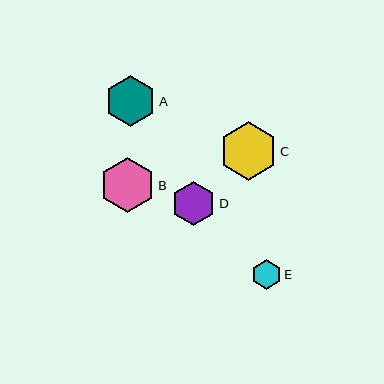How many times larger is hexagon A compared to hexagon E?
Hexagon A is approximately 1.7 times the size of hexagon E.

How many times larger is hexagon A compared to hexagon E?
Hexagon A is approximately 1.7 times the size of hexagon E.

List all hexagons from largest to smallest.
From largest to smallest: C, B, A, D, E.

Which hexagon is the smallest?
Hexagon E is the smallest with a size of approximately 30 pixels.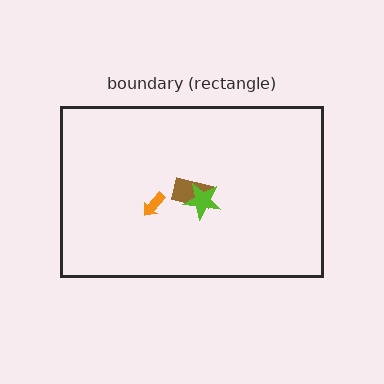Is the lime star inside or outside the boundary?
Inside.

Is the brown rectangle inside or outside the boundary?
Inside.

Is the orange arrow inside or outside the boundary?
Inside.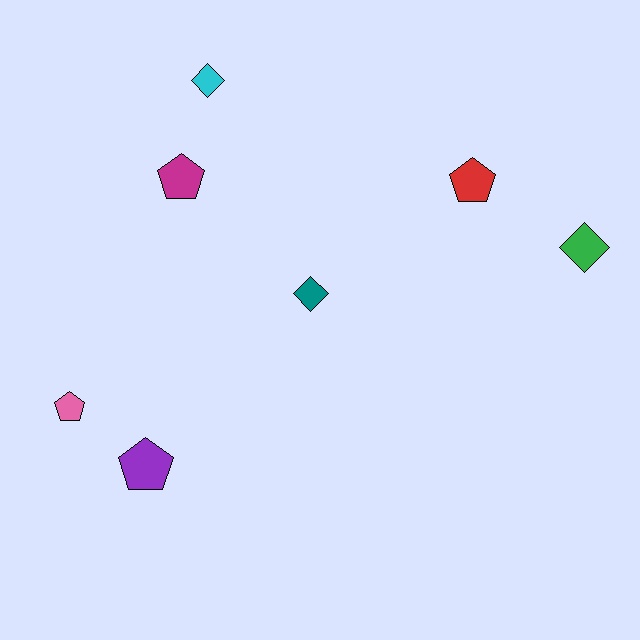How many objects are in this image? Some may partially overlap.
There are 7 objects.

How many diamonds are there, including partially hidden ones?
There are 3 diamonds.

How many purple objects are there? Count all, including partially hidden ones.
There is 1 purple object.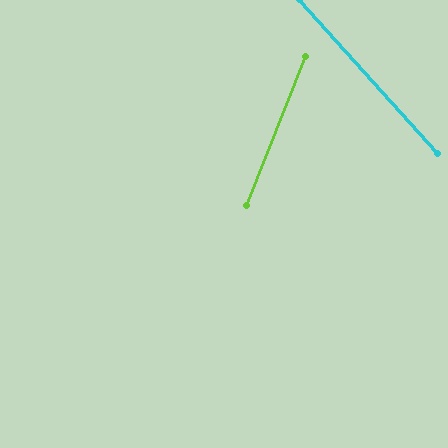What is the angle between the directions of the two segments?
Approximately 63 degrees.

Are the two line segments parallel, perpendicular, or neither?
Neither parallel nor perpendicular — they differ by about 63°.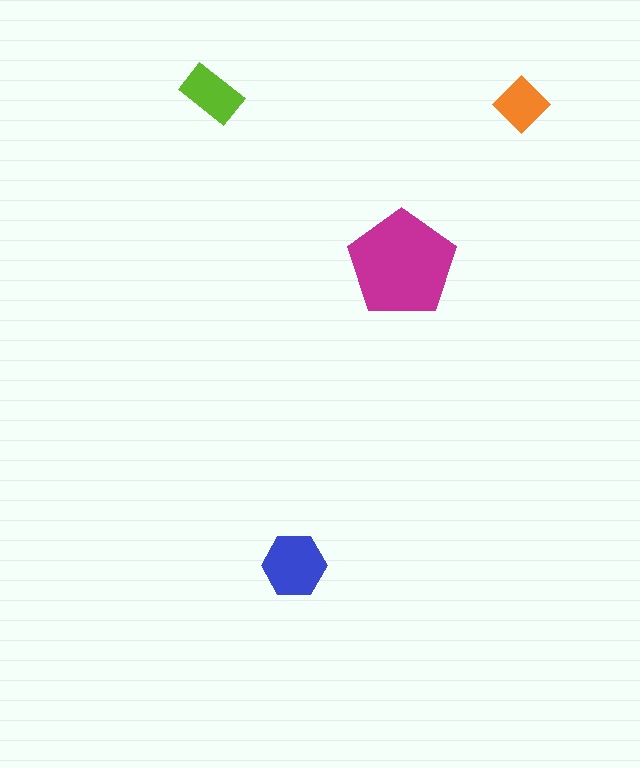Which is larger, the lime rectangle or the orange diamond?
The lime rectangle.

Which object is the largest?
The magenta pentagon.